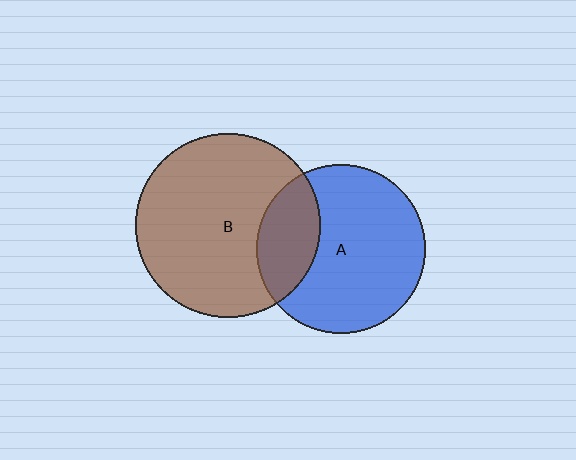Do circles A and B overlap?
Yes.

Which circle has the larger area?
Circle B (brown).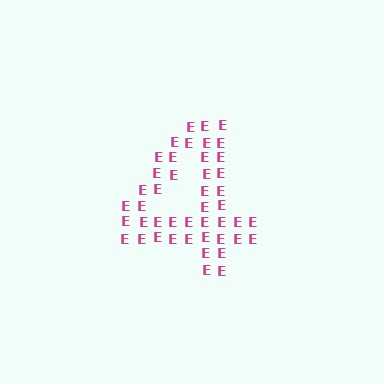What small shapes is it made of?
It is made of small letter E's.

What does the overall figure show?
The overall figure shows the digit 4.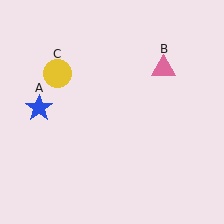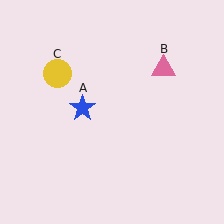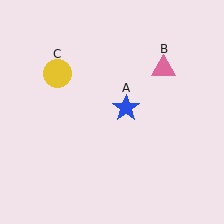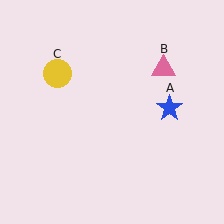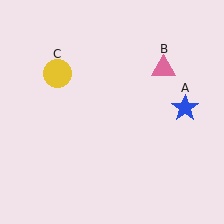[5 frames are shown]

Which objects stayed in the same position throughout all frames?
Pink triangle (object B) and yellow circle (object C) remained stationary.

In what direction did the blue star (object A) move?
The blue star (object A) moved right.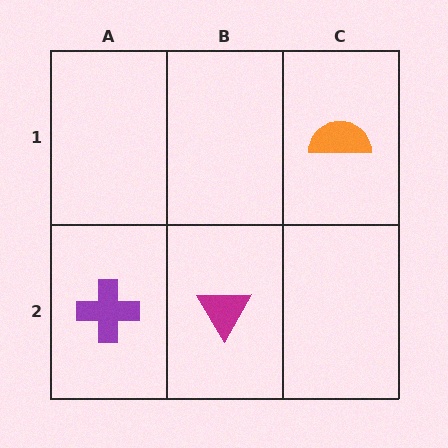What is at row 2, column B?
A magenta triangle.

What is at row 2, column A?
A purple cross.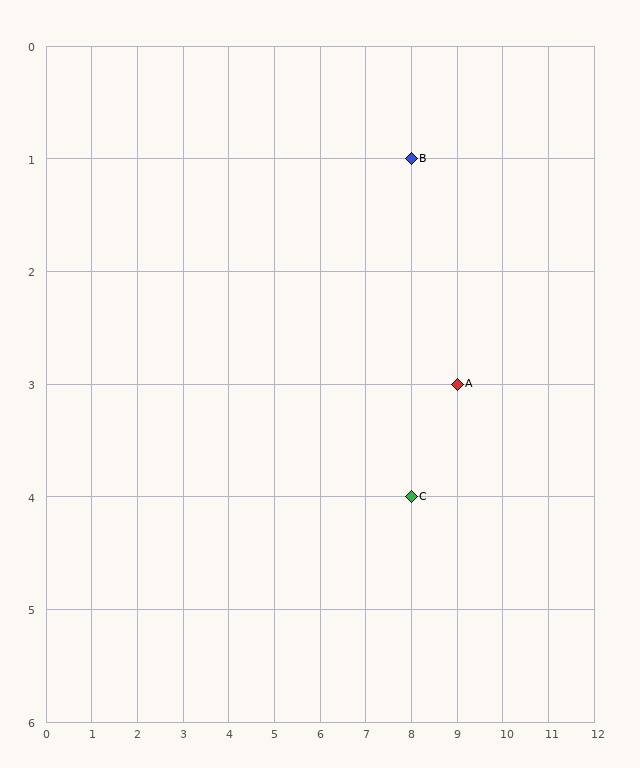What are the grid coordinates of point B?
Point B is at grid coordinates (8, 1).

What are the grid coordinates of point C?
Point C is at grid coordinates (8, 4).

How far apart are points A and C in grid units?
Points A and C are 1 column and 1 row apart (about 1.4 grid units diagonally).